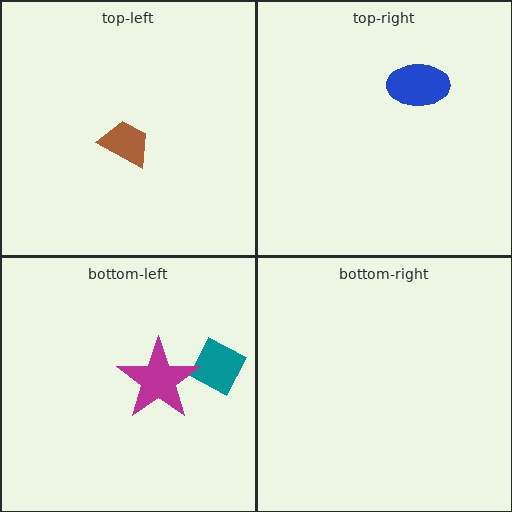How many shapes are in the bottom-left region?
2.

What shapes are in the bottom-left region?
The teal diamond, the magenta star.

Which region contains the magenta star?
The bottom-left region.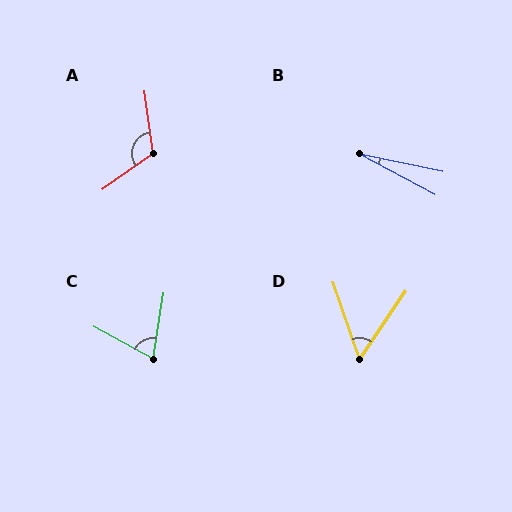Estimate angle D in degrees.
Approximately 53 degrees.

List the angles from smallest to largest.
B (16°), D (53°), C (71°), A (118°).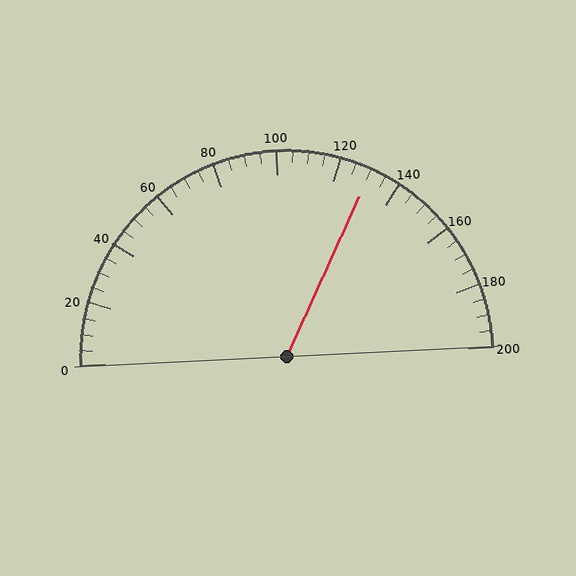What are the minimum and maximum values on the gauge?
The gauge ranges from 0 to 200.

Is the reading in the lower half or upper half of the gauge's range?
The reading is in the upper half of the range (0 to 200).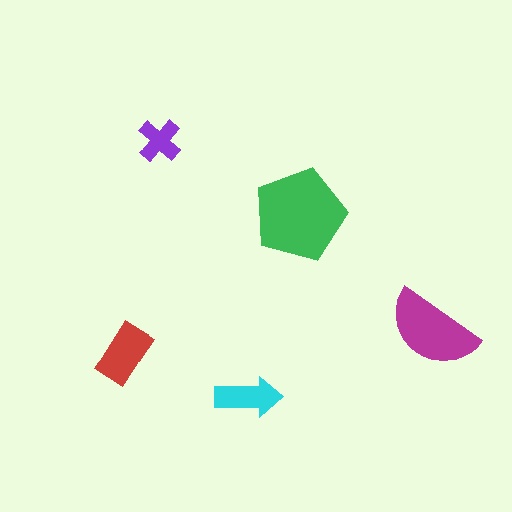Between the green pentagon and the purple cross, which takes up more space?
The green pentagon.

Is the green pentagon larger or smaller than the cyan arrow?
Larger.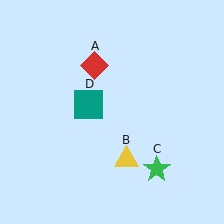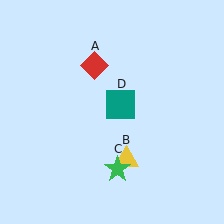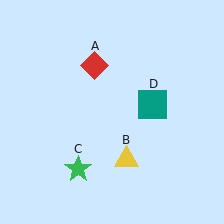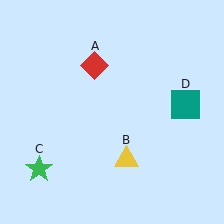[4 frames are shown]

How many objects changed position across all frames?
2 objects changed position: green star (object C), teal square (object D).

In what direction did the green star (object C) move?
The green star (object C) moved left.